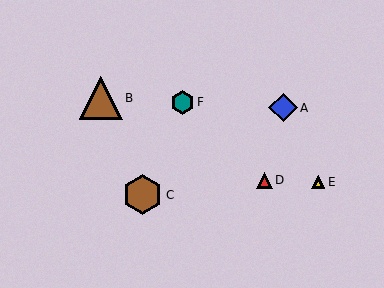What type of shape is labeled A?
Shape A is a blue diamond.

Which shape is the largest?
The brown triangle (labeled B) is the largest.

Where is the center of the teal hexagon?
The center of the teal hexagon is at (183, 102).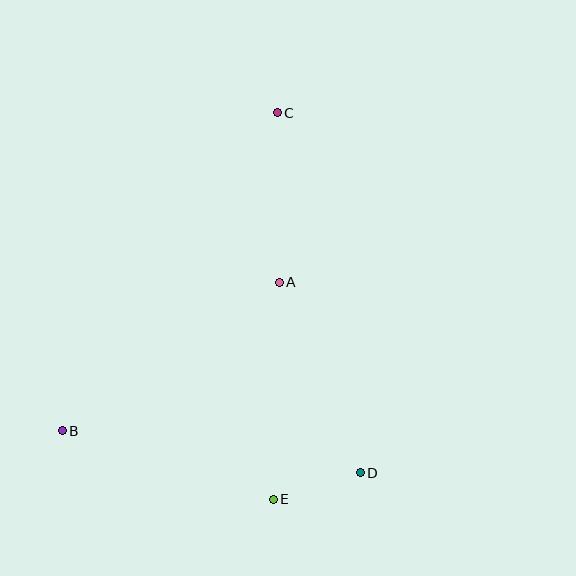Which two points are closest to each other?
Points D and E are closest to each other.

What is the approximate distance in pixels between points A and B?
The distance between A and B is approximately 263 pixels.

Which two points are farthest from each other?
Points C and E are farthest from each other.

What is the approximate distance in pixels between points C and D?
The distance between C and D is approximately 369 pixels.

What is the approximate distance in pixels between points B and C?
The distance between B and C is approximately 384 pixels.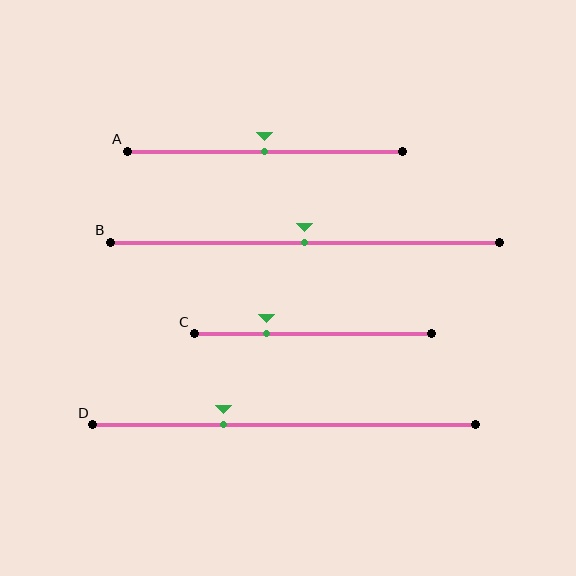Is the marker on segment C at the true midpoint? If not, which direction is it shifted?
No, the marker on segment C is shifted to the left by about 19% of the segment length.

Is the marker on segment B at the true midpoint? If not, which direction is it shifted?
Yes, the marker on segment B is at the true midpoint.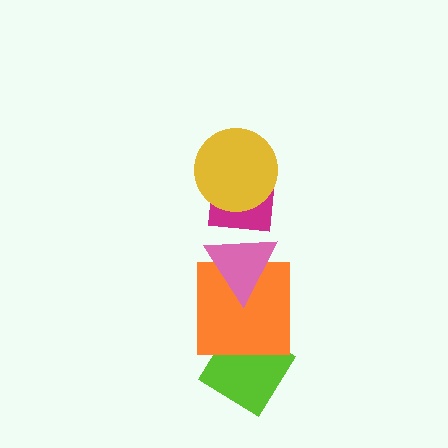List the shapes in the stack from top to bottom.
From top to bottom: the yellow circle, the magenta square, the pink triangle, the orange square, the lime diamond.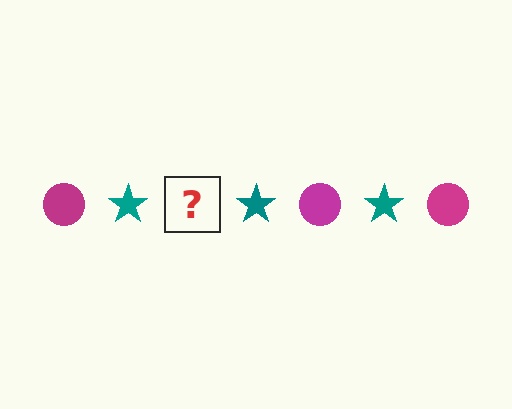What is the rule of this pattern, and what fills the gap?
The rule is that the pattern alternates between magenta circle and teal star. The gap should be filled with a magenta circle.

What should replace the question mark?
The question mark should be replaced with a magenta circle.